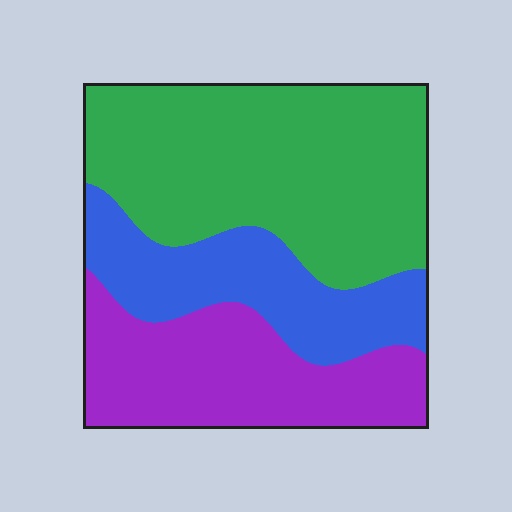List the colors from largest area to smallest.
From largest to smallest: green, purple, blue.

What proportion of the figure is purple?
Purple covers about 30% of the figure.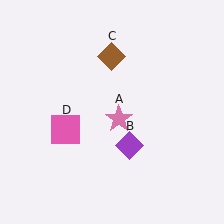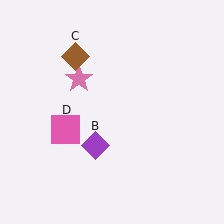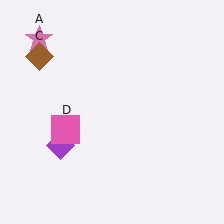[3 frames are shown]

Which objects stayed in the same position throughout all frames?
Pink square (object D) remained stationary.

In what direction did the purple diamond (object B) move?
The purple diamond (object B) moved left.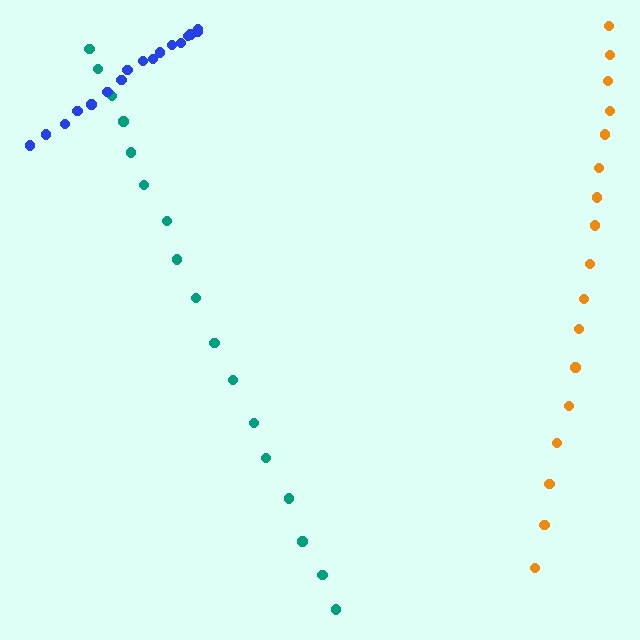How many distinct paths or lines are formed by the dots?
There are 3 distinct paths.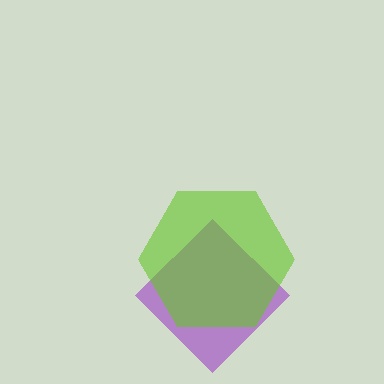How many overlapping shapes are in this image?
There are 2 overlapping shapes in the image.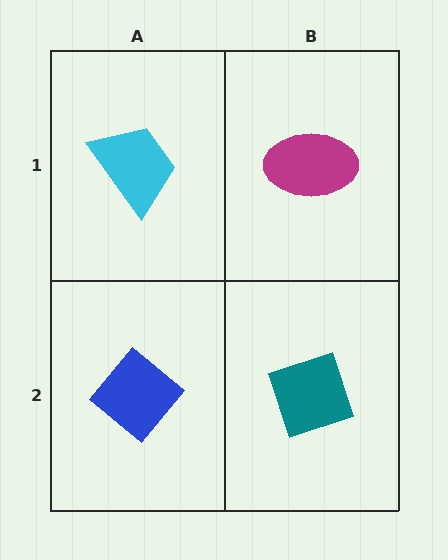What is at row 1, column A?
A cyan trapezoid.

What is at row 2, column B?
A teal diamond.